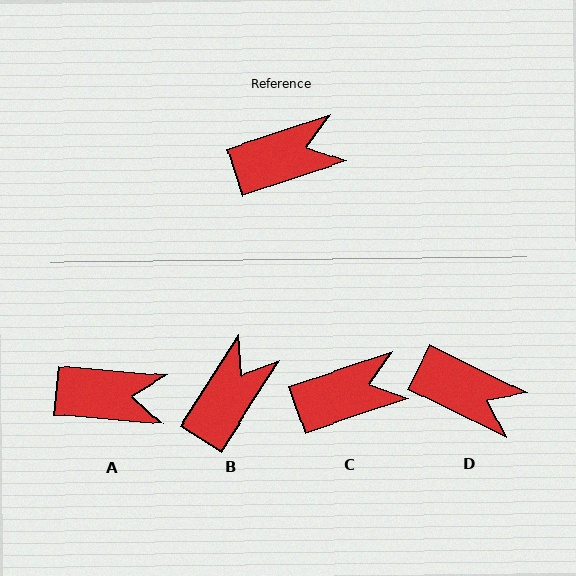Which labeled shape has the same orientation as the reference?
C.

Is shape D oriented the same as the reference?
No, it is off by about 45 degrees.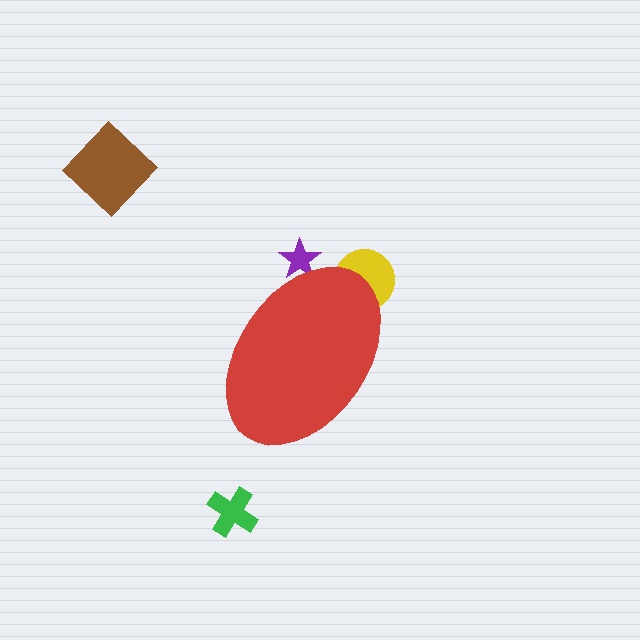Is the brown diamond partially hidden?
No, the brown diamond is fully visible.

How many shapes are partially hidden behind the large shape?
2 shapes are partially hidden.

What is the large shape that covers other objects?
A red ellipse.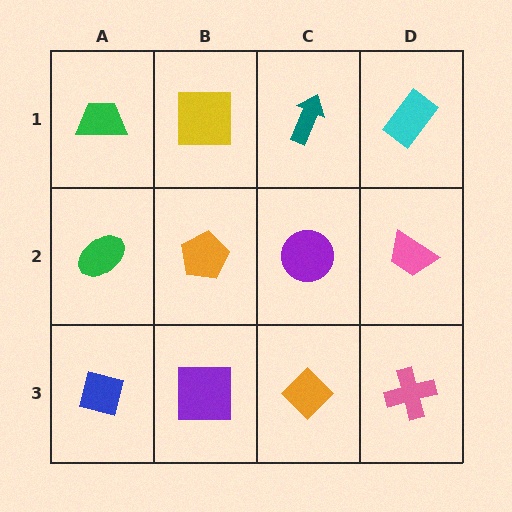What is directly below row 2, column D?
A pink cross.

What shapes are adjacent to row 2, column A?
A green trapezoid (row 1, column A), a blue square (row 3, column A), an orange pentagon (row 2, column B).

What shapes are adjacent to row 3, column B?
An orange pentagon (row 2, column B), a blue square (row 3, column A), an orange diamond (row 3, column C).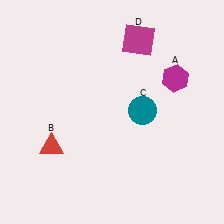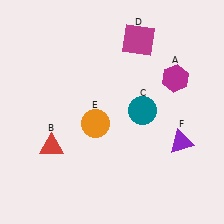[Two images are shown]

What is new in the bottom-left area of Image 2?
An orange circle (E) was added in the bottom-left area of Image 2.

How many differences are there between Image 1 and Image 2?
There are 2 differences between the two images.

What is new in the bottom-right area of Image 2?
A purple triangle (F) was added in the bottom-right area of Image 2.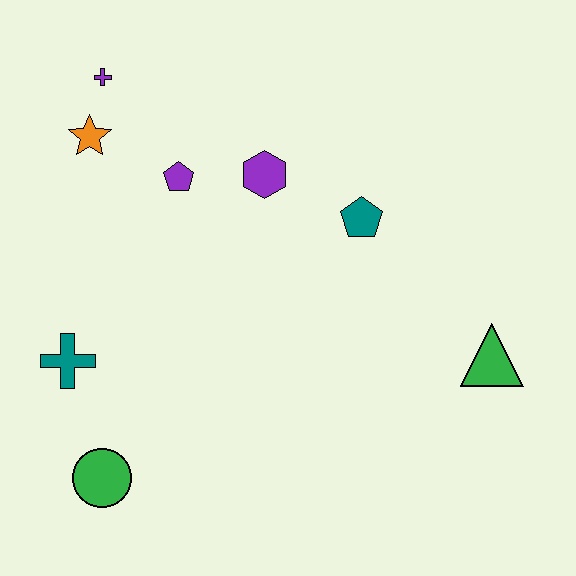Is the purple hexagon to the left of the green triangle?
Yes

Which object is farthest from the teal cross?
The green triangle is farthest from the teal cross.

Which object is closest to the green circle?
The teal cross is closest to the green circle.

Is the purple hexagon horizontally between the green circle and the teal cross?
No